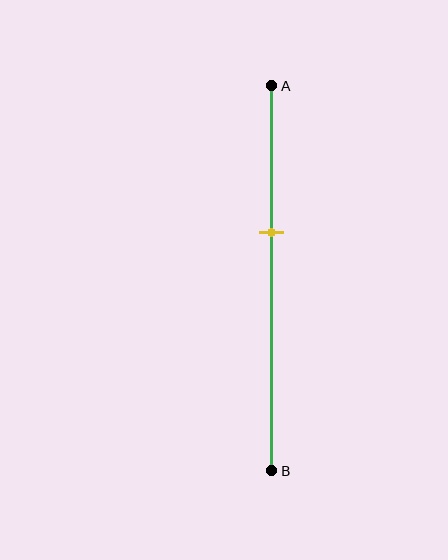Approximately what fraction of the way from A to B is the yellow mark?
The yellow mark is approximately 40% of the way from A to B.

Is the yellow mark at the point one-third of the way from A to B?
No, the mark is at about 40% from A, not at the 33% one-third point.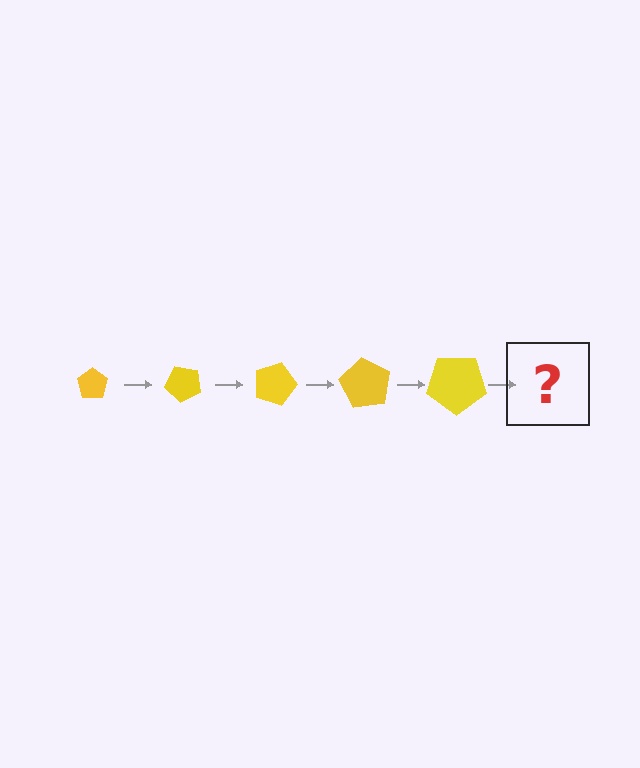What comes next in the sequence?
The next element should be a pentagon, larger than the previous one and rotated 225 degrees from the start.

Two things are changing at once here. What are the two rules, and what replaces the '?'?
The two rules are that the pentagon grows larger each step and it rotates 45 degrees each step. The '?' should be a pentagon, larger than the previous one and rotated 225 degrees from the start.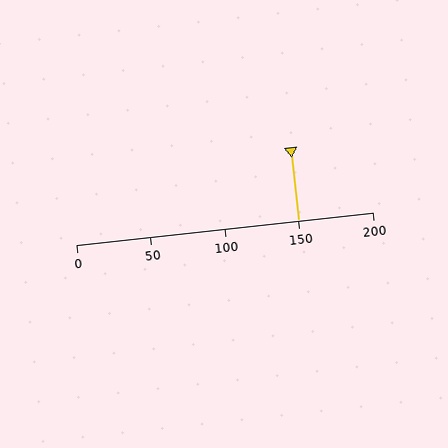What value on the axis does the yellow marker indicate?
The marker indicates approximately 150.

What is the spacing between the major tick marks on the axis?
The major ticks are spaced 50 apart.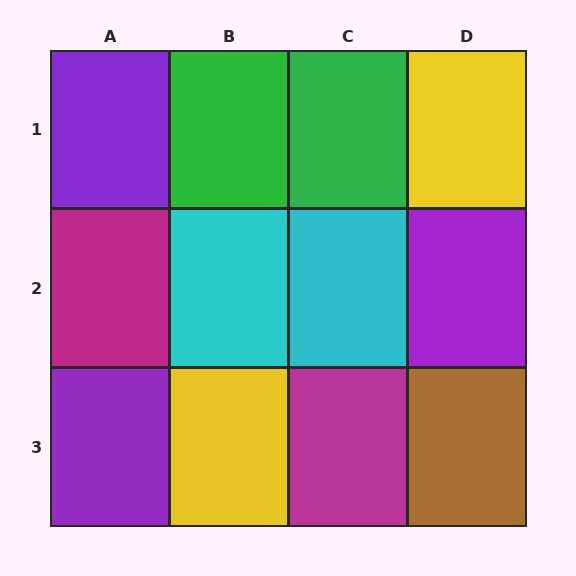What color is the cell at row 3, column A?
Purple.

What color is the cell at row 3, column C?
Magenta.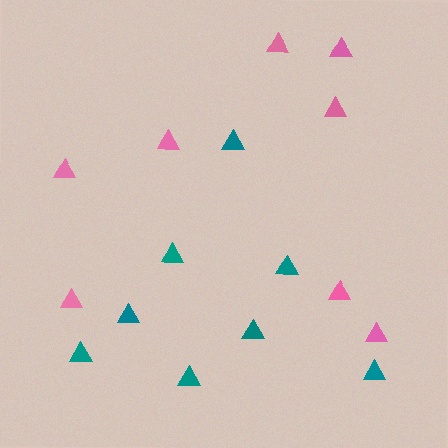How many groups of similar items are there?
There are 2 groups: one group of pink triangles (8) and one group of teal triangles (8).